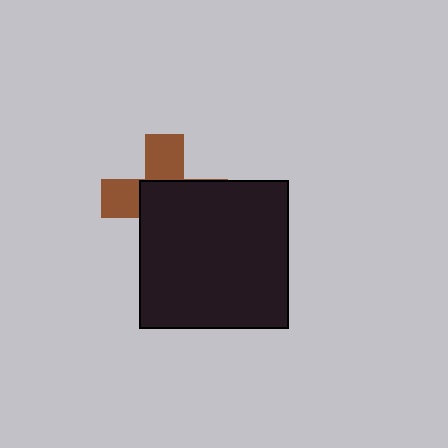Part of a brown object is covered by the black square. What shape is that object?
It is a cross.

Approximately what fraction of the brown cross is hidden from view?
Roughly 61% of the brown cross is hidden behind the black square.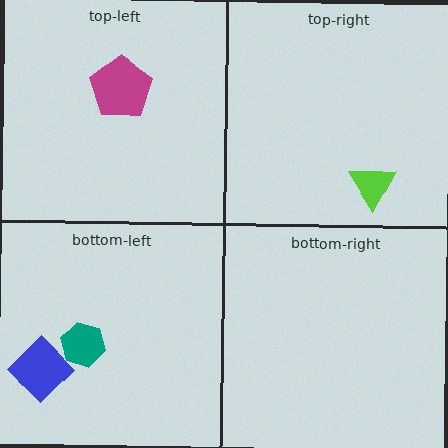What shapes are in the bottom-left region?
The blue diamond, the teal hexagon.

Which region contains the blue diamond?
The bottom-left region.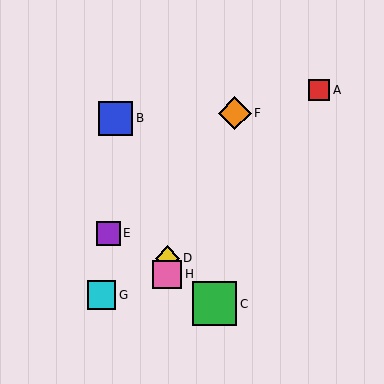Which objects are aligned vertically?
Objects D, H are aligned vertically.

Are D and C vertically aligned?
No, D is at x≈167 and C is at x≈215.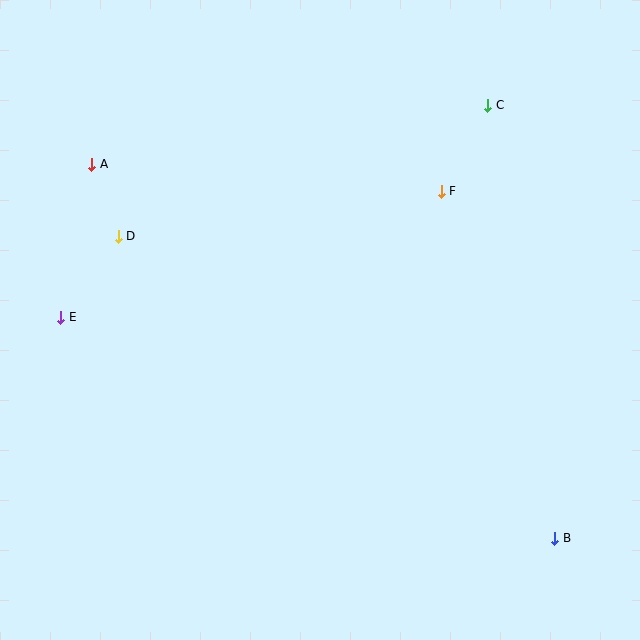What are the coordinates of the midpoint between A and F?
The midpoint between A and F is at (266, 178).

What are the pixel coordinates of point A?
Point A is at (92, 164).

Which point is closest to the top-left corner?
Point A is closest to the top-left corner.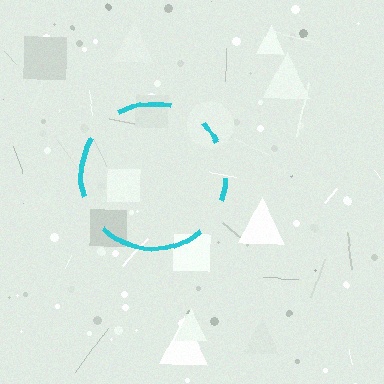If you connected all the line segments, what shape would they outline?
They would outline a circle.